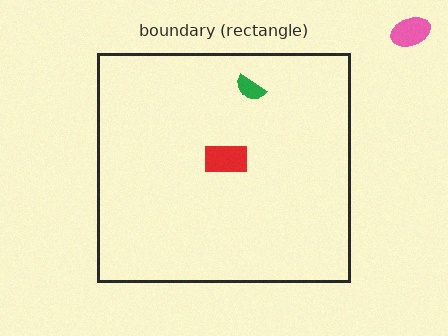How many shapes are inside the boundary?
2 inside, 1 outside.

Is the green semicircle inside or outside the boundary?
Inside.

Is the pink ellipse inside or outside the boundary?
Outside.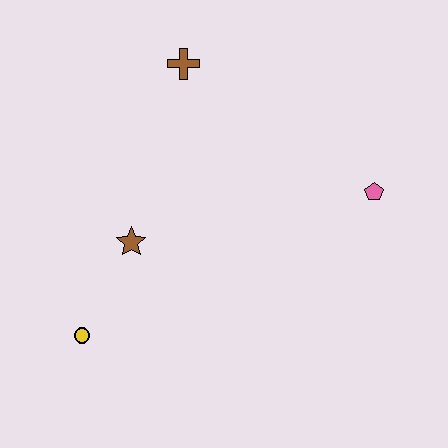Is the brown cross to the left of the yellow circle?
No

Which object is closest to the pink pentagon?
The brown cross is closest to the pink pentagon.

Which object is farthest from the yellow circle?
The pink pentagon is farthest from the yellow circle.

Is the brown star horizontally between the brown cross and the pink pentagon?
No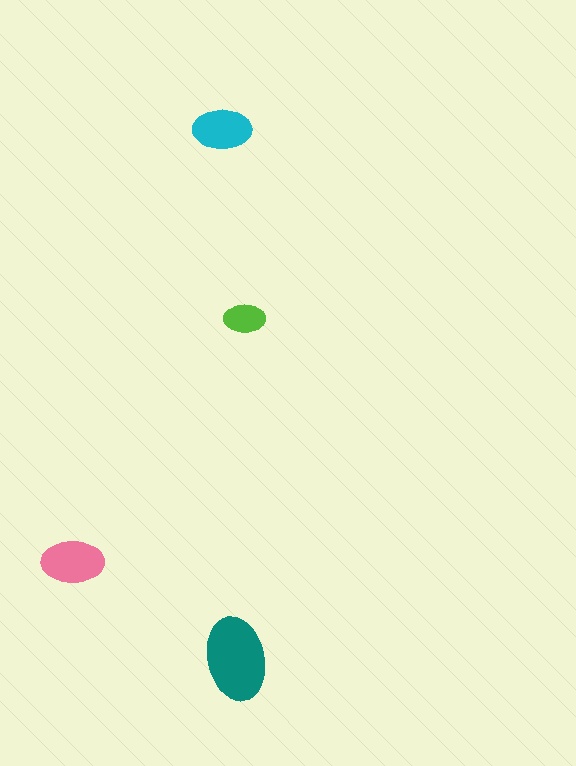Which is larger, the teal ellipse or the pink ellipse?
The teal one.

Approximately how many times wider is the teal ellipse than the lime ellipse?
About 2 times wider.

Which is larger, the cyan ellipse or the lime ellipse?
The cyan one.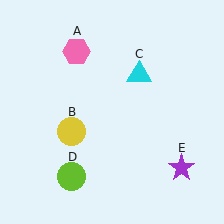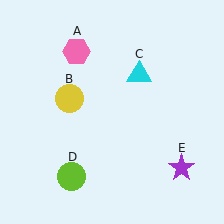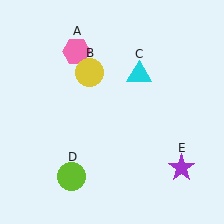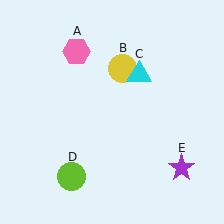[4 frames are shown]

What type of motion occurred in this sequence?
The yellow circle (object B) rotated clockwise around the center of the scene.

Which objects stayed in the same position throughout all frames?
Pink hexagon (object A) and cyan triangle (object C) and lime circle (object D) and purple star (object E) remained stationary.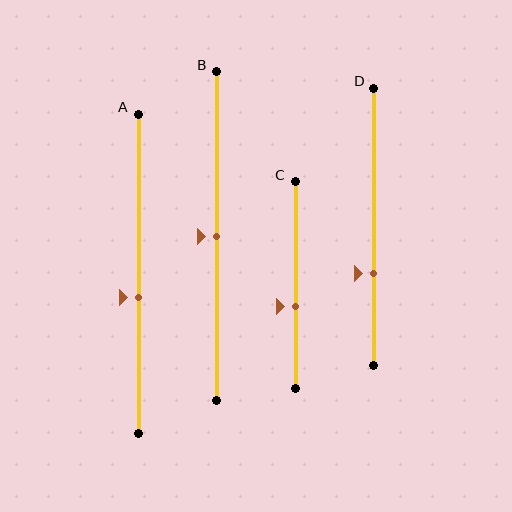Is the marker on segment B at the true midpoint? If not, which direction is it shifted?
Yes, the marker on segment B is at the true midpoint.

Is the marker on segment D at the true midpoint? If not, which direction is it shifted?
No, the marker on segment D is shifted downward by about 17% of the segment length.